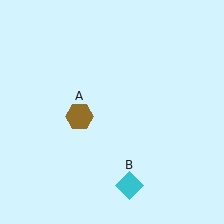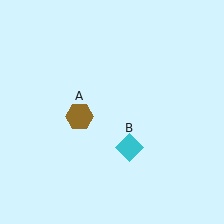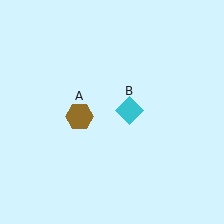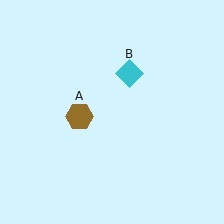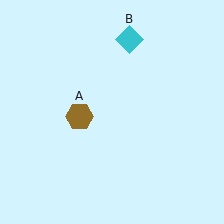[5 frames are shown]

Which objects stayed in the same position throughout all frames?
Brown hexagon (object A) remained stationary.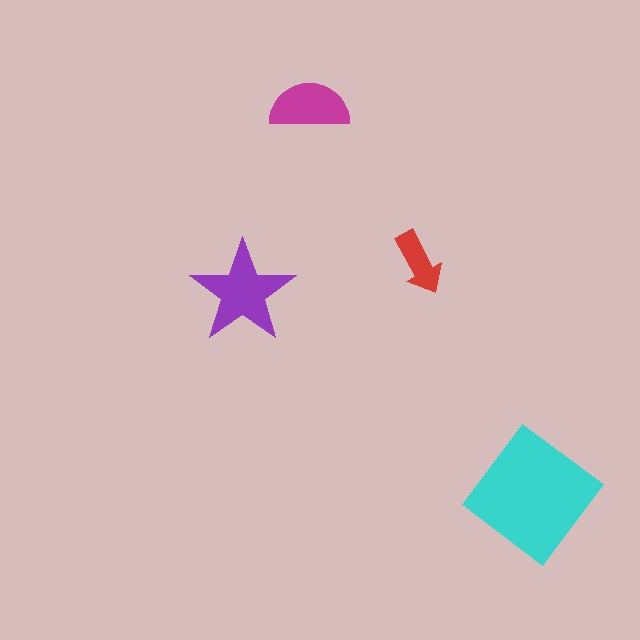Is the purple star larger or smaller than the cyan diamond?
Smaller.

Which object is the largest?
The cyan diamond.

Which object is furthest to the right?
The cyan diamond is rightmost.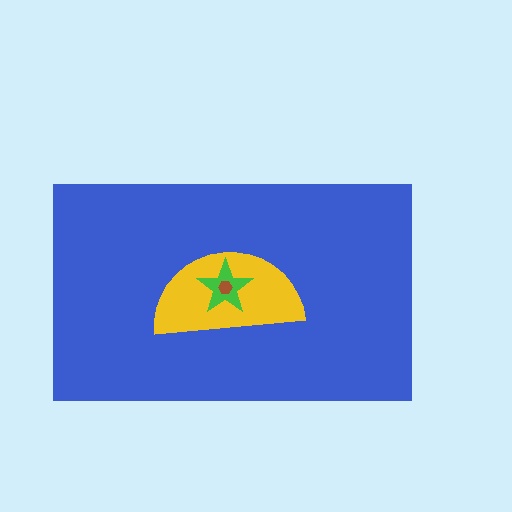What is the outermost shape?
The blue rectangle.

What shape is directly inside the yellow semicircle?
The green star.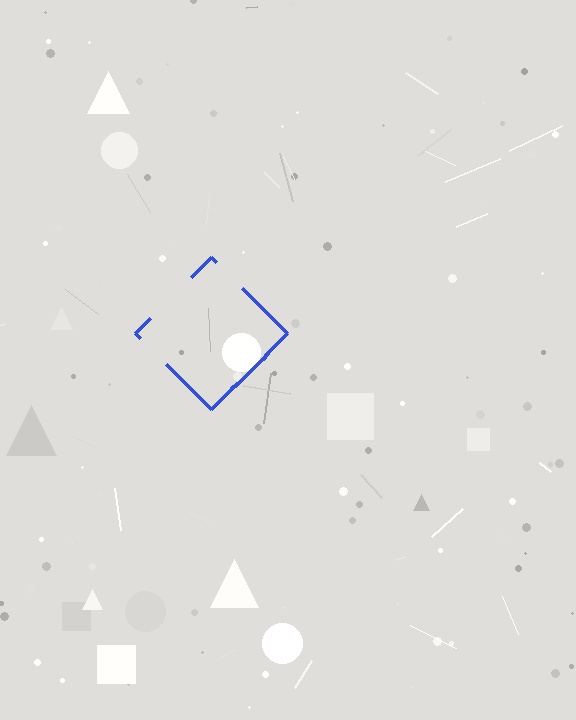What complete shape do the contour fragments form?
The contour fragments form a diamond.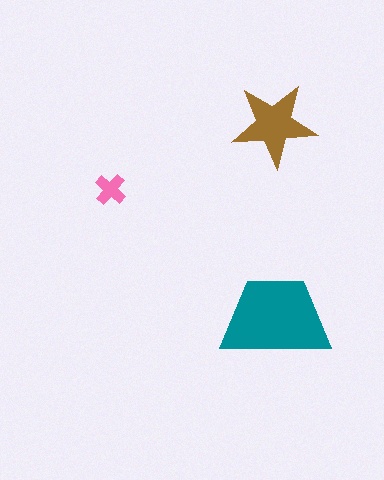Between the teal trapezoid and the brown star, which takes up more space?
The teal trapezoid.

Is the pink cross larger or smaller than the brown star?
Smaller.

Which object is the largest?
The teal trapezoid.